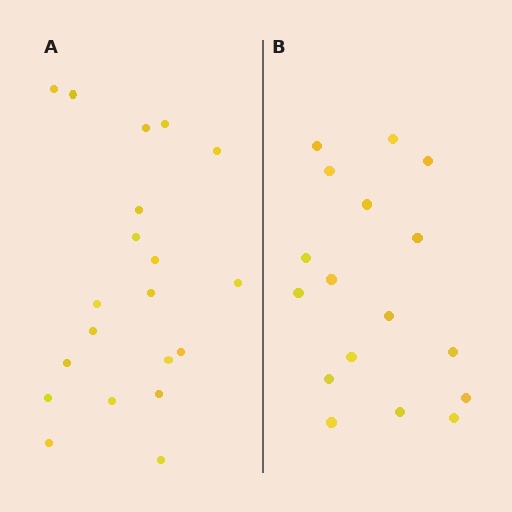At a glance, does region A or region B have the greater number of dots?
Region A (the left region) has more dots.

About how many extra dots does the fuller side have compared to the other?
Region A has just a few more — roughly 2 or 3 more dots than region B.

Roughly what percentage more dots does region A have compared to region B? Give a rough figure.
About 20% more.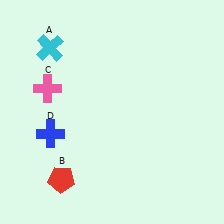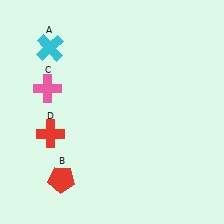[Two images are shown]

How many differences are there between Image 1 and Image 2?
There is 1 difference between the two images.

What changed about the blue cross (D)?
In Image 1, D is blue. In Image 2, it changed to red.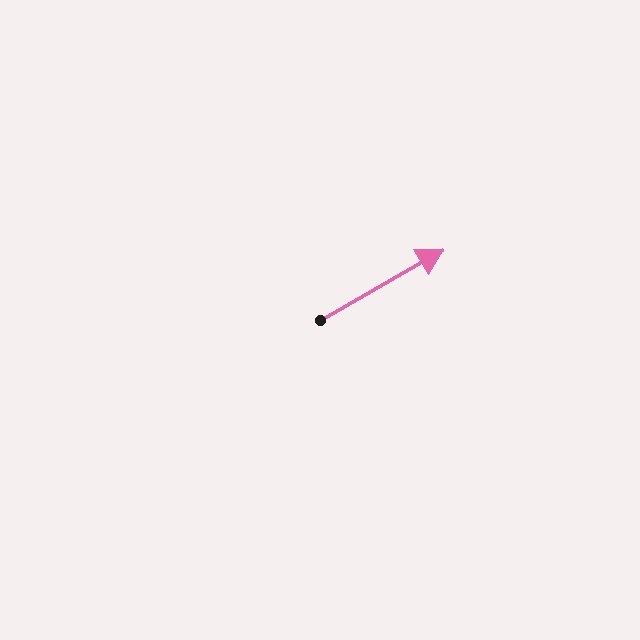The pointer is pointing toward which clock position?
Roughly 2 o'clock.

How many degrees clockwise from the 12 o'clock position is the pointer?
Approximately 60 degrees.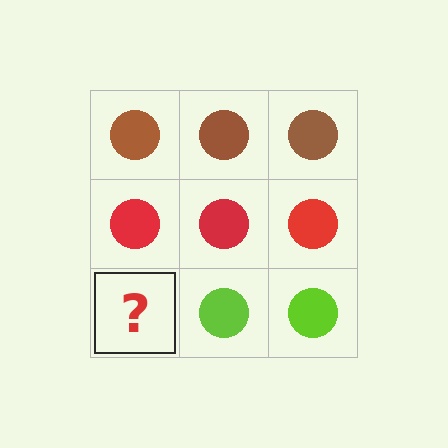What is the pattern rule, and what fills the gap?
The rule is that each row has a consistent color. The gap should be filled with a lime circle.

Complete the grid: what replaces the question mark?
The question mark should be replaced with a lime circle.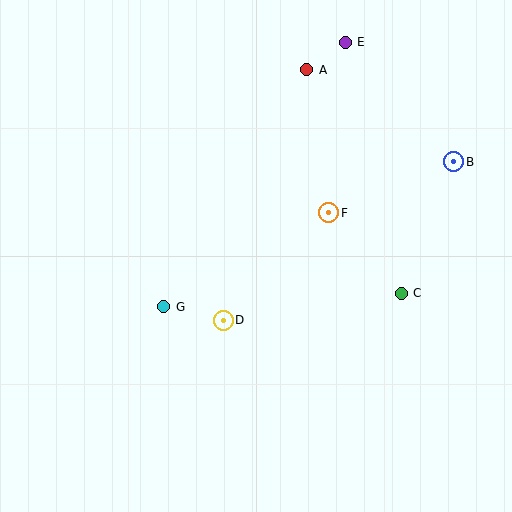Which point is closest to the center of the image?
Point D at (223, 320) is closest to the center.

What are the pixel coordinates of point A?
Point A is at (307, 70).